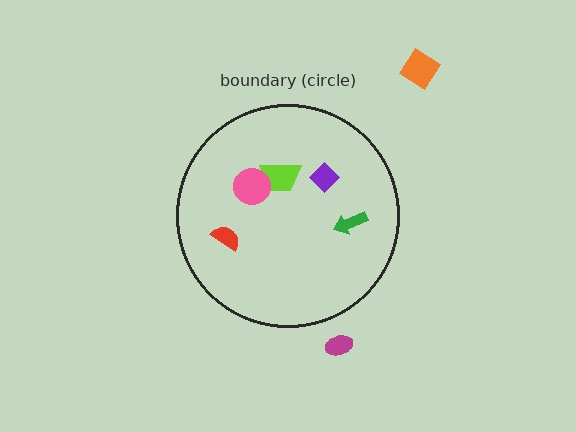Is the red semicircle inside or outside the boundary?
Inside.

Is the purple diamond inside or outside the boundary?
Inside.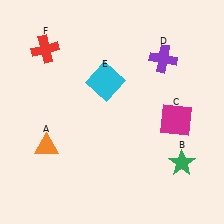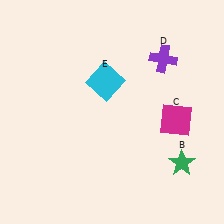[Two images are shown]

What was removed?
The red cross (F), the orange triangle (A) were removed in Image 2.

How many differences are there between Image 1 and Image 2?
There are 2 differences between the two images.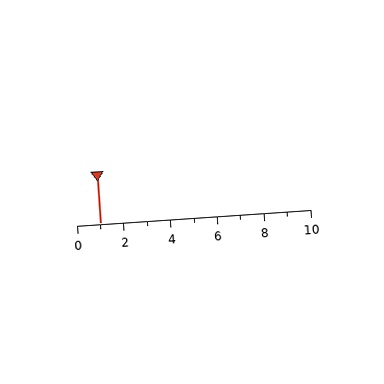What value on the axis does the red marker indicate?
The marker indicates approximately 1.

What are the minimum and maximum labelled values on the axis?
The axis runs from 0 to 10.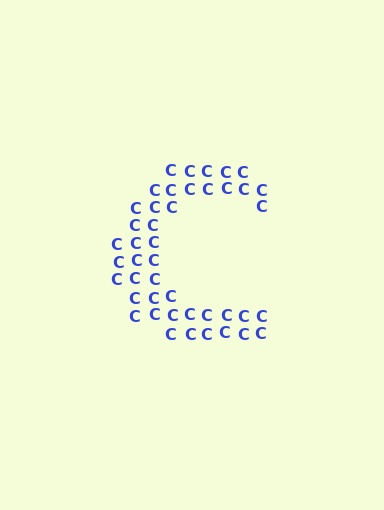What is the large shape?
The large shape is the letter C.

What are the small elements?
The small elements are letter C's.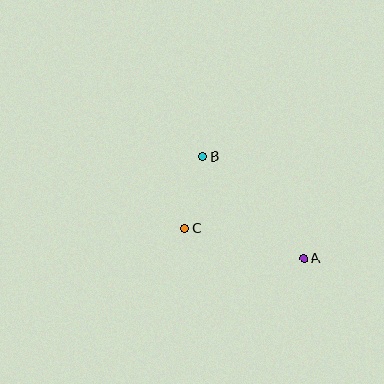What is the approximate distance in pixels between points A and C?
The distance between A and C is approximately 123 pixels.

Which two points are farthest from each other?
Points A and B are farthest from each other.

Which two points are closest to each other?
Points B and C are closest to each other.